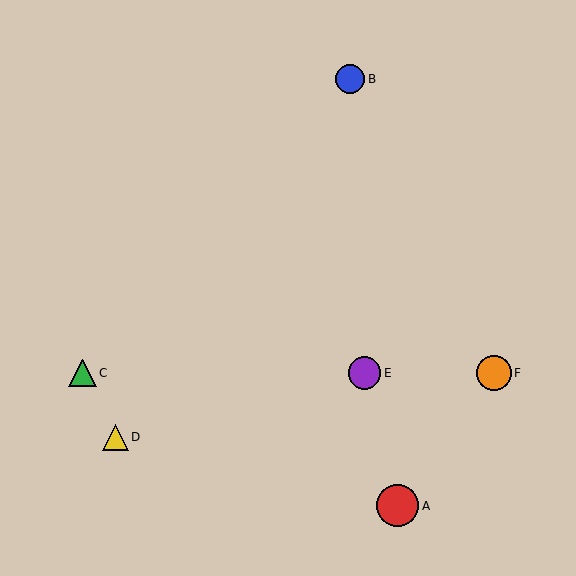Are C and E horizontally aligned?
Yes, both are at y≈373.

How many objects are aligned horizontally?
3 objects (C, E, F) are aligned horizontally.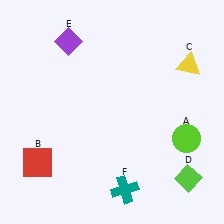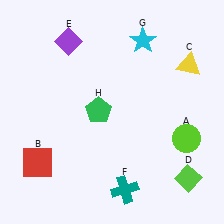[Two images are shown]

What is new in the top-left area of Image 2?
A green pentagon (H) was added in the top-left area of Image 2.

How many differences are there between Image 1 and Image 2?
There are 2 differences between the two images.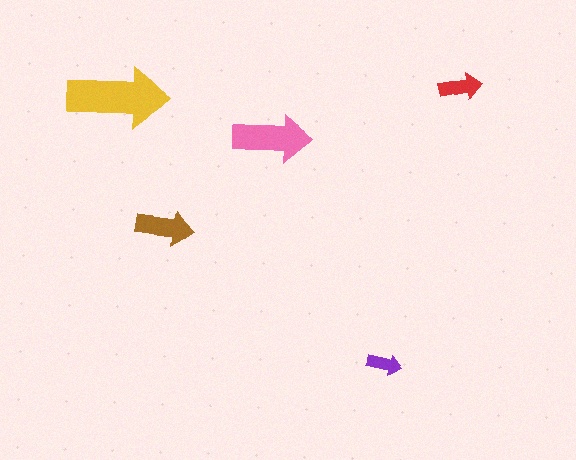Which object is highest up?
The red arrow is topmost.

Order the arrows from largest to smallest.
the yellow one, the pink one, the brown one, the red one, the purple one.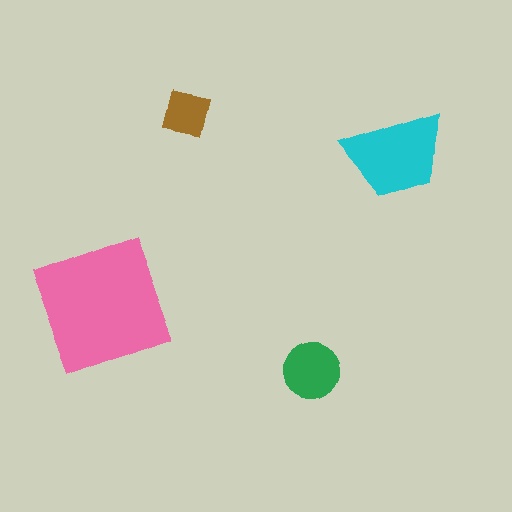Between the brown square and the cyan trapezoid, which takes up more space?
The cyan trapezoid.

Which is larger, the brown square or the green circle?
The green circle.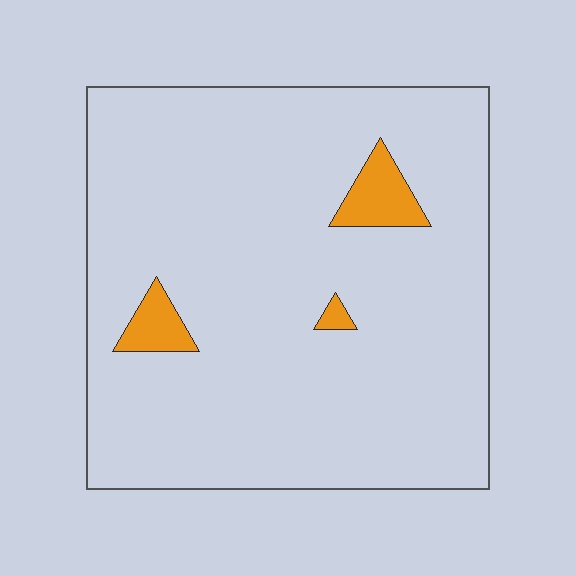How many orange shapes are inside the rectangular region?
3.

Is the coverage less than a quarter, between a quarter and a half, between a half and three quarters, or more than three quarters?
Less than a quarter.